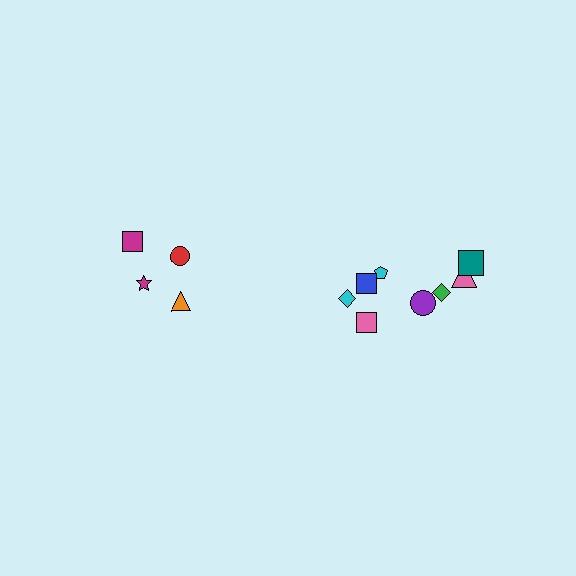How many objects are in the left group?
There are 4 objects.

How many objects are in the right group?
There are 8 objects.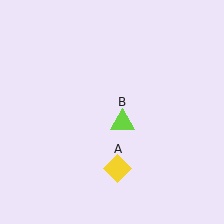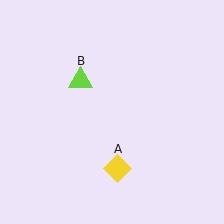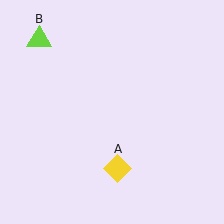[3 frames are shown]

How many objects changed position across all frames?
1 object changed position: lime triangle (object B).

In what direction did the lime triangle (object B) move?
The lime triangle (object B) moved up and to the left.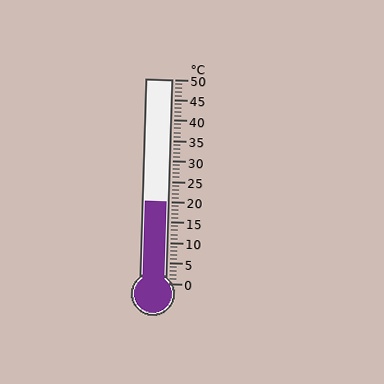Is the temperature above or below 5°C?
The temperature is above 5°C.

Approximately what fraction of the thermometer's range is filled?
The thermometer is filled to approximately 40% of its range.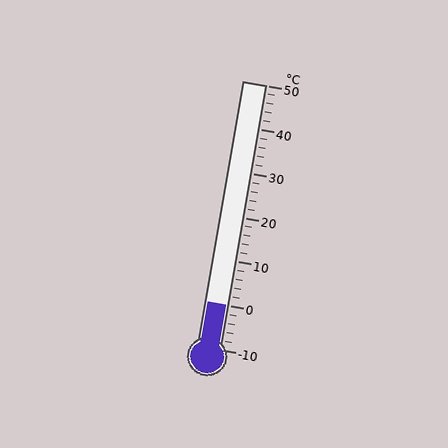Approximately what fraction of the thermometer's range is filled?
The thermometer is filled to approximately 15% of its range.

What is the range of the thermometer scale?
The thermometer scale ranges from -10°C to 50°C.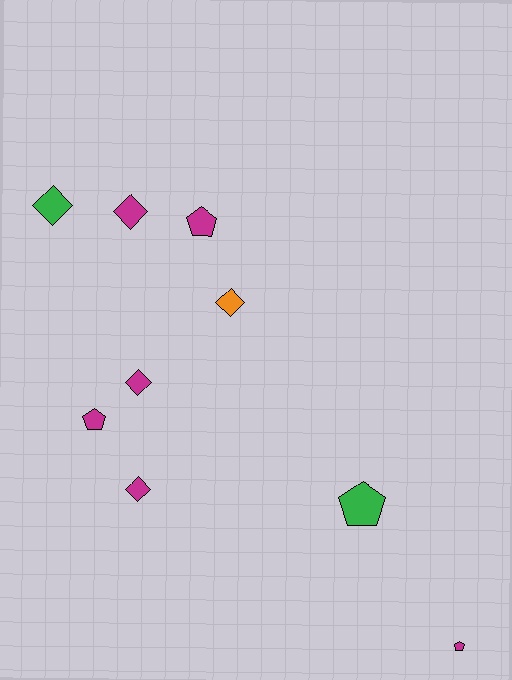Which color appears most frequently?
Magenta, with 6 objects.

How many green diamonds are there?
There is 1 green diamond.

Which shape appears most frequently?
Diamond, with 5 objects.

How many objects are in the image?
There are 9 objects.